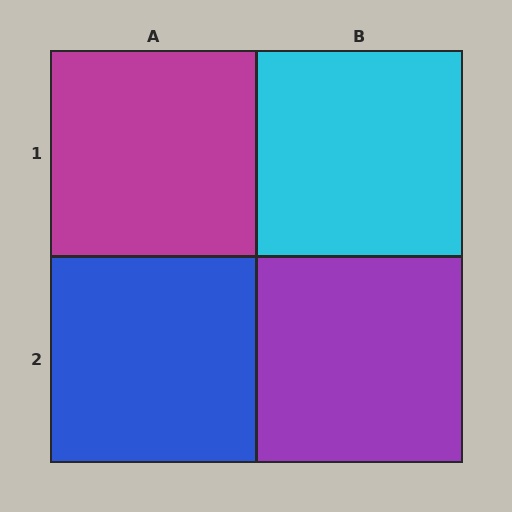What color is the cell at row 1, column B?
Cyan.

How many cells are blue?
1 cell is blue.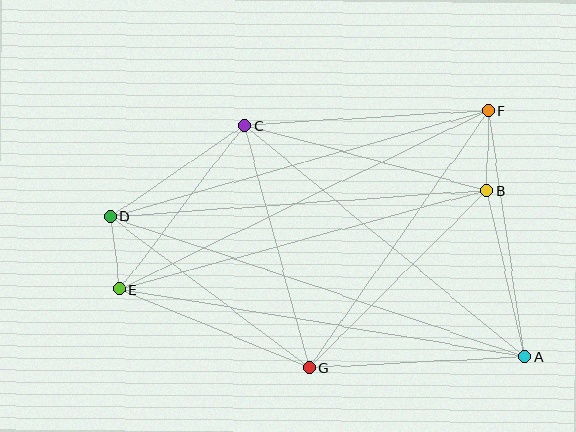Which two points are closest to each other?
Points D and E are closest to each other.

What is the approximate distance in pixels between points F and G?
The distance between F and G is approximately 313 pixels.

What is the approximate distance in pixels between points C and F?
The distance between C and F is approximately 244 pixels.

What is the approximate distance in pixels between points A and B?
The distance between A and B is approximately 171 pixels.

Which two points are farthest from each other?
Points A and D are farthest from each other.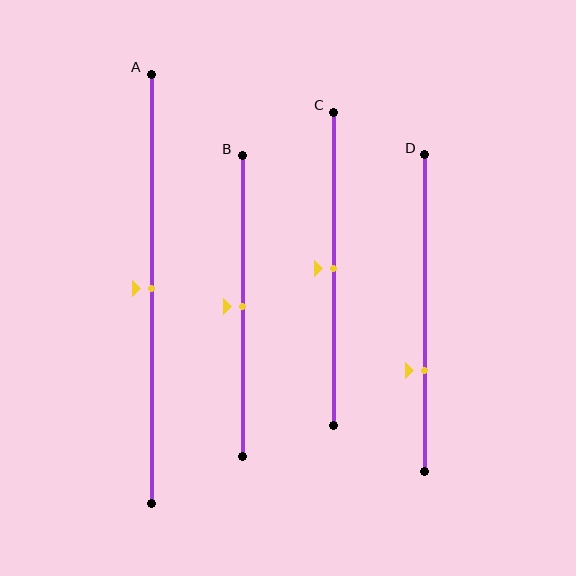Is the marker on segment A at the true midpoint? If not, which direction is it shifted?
Yes, the marker on segment A is at the true midpoint.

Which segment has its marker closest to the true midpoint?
Segment A has its marker closest to the true midpoint.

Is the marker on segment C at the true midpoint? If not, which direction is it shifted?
Yes, the marker on segment C is at the true midpoint.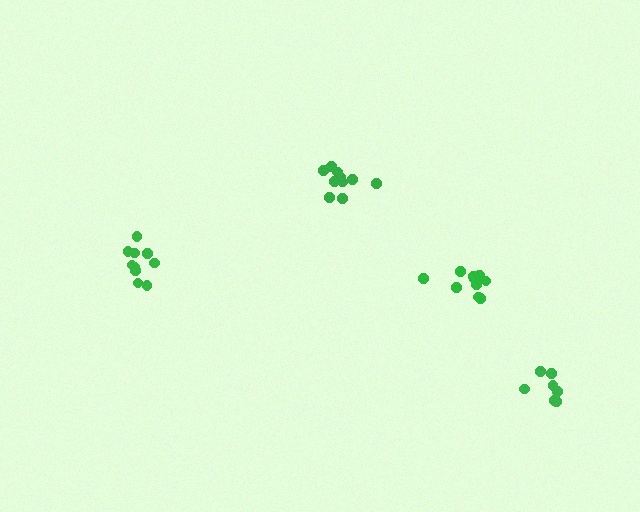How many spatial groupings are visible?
There are 4 spatial groupings.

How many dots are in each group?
Group 1: 11 dots, Group 2: 10 dots, Group 3: 7 dots, Group 4: 10 dots (38 total).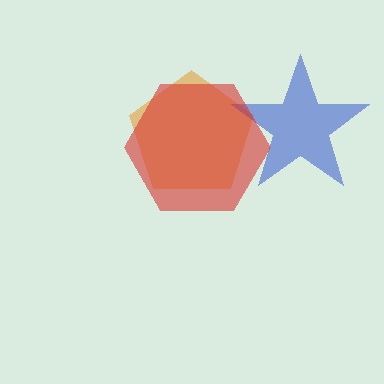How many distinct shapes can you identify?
There are 3 distinct shapes: an orange pentagon, a blue star, a red hexagon.